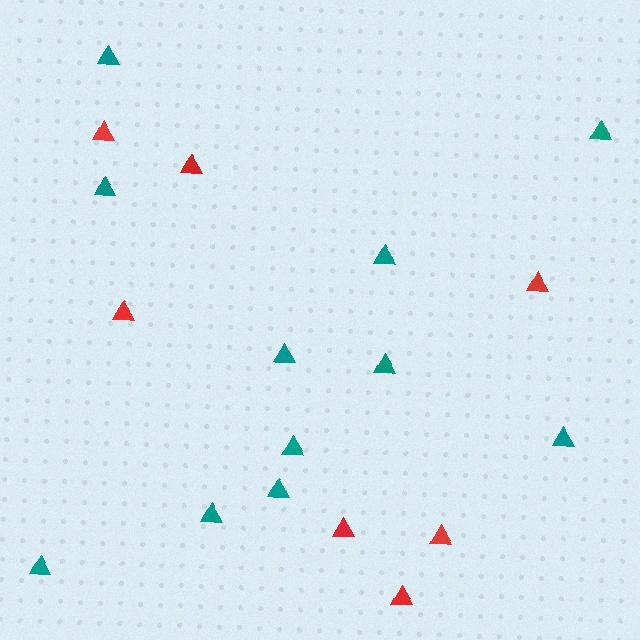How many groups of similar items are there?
There are 2 groups: one group of teal triangles (11) and one group of red triangles (7).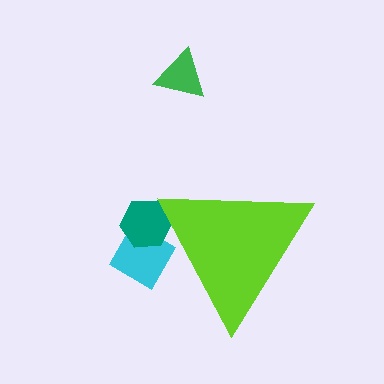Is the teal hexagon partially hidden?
Yes, the teal hexagon is partially hidden behind the lime triangle.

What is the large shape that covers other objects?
A lime triangle.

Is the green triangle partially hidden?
No, the green triangle is fully visible.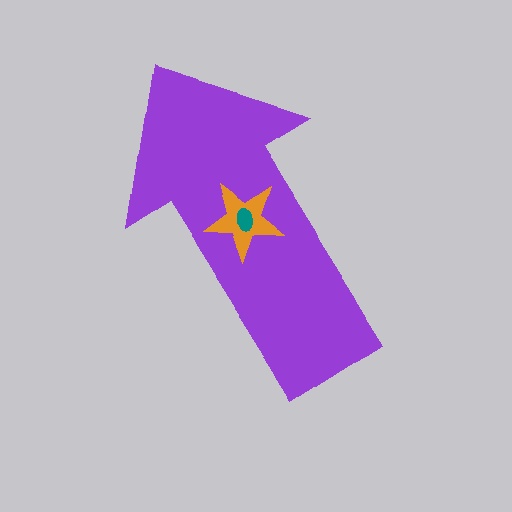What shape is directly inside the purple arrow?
The orange star.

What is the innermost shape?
The teal ellipse.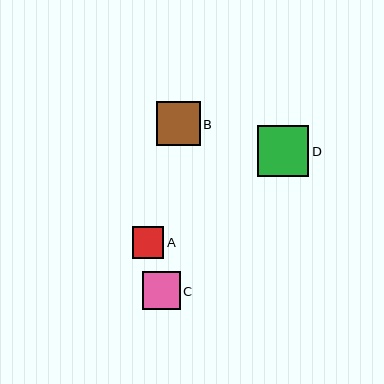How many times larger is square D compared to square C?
Square D is approximately 1.4 times the size of square C.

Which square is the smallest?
Square A is the smallest with a size of approximately 32 pixels.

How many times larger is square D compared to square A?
Square D is approximately 1.6 times the size of square A.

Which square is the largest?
Square D is the largest with a size of approximately 51 pixels.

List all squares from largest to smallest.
From largest to smallest: D, B, C, A.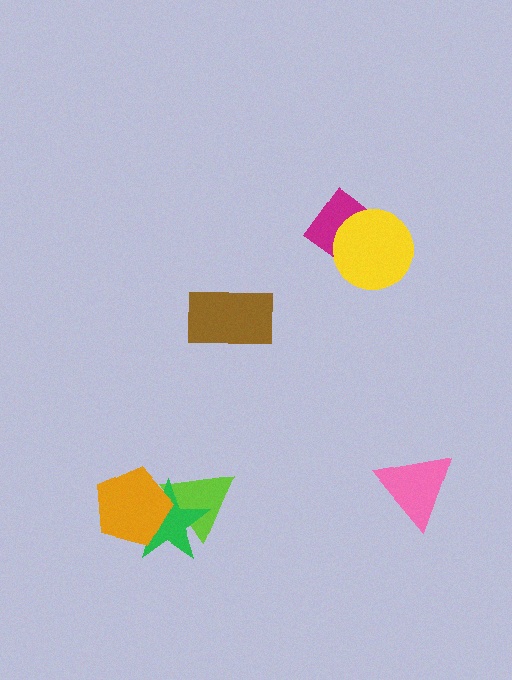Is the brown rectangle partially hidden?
No, no other shape covers it.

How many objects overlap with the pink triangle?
0 objects overlap with the pink triangle.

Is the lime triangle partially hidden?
Yes, it is partially covered by another shape.